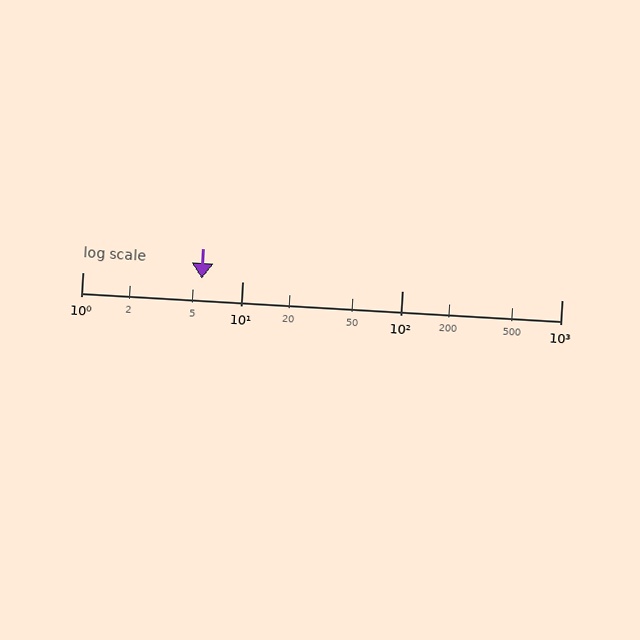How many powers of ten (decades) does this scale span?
The scale spans 3 decades, from 1 to 1000.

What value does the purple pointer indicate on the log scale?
The pointer indicates approximately 5.6.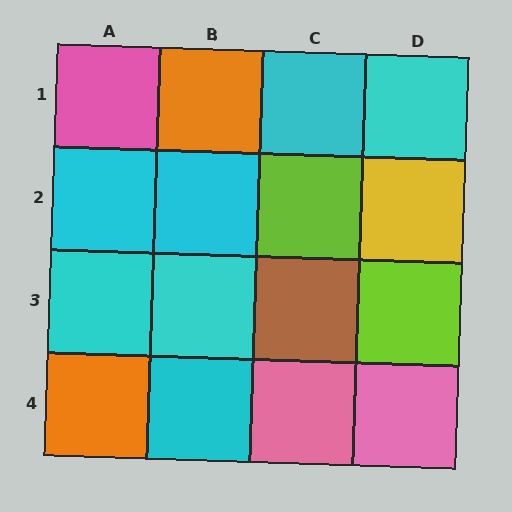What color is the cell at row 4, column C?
Pink.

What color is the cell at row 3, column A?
Cyan.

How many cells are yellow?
1 cell is yellow.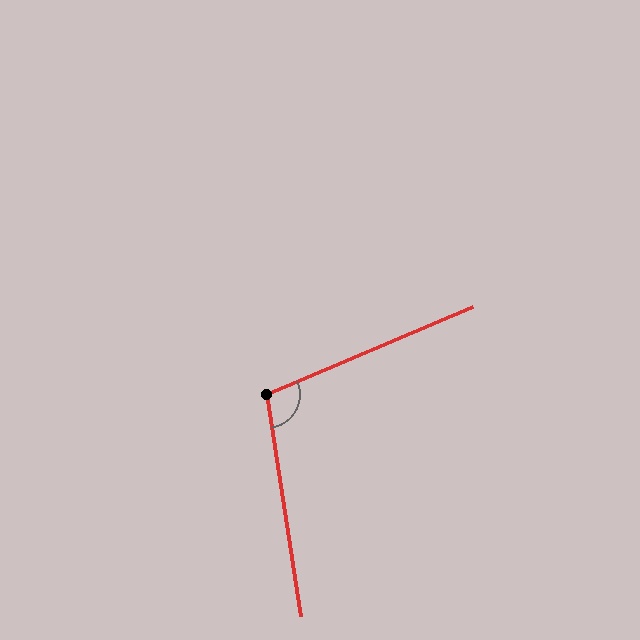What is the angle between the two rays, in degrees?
Approximately 104 degrees.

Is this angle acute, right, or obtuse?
It is obtuse.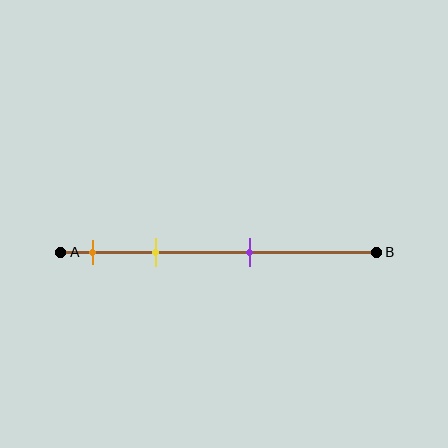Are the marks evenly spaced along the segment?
No, the marks are not evenly spaced.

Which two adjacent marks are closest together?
The orange and yellow marks are the closest adjacent pair.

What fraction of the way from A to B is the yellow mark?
The yellow mark is approximately 30% (0.3) of the way from A to B.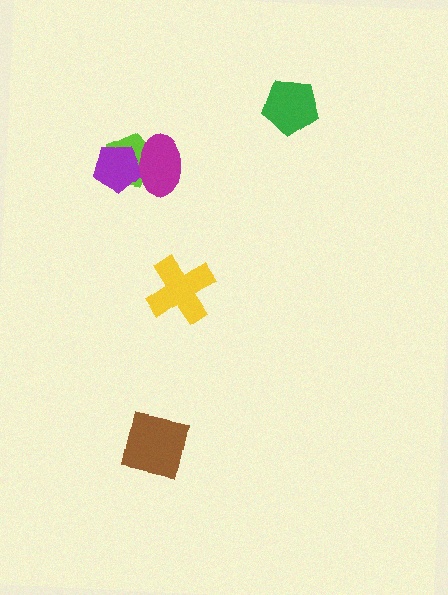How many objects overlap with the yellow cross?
0 objects overlap with the yellow cross.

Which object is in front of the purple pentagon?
The magenta ellipse is in front of the purple pentagon.